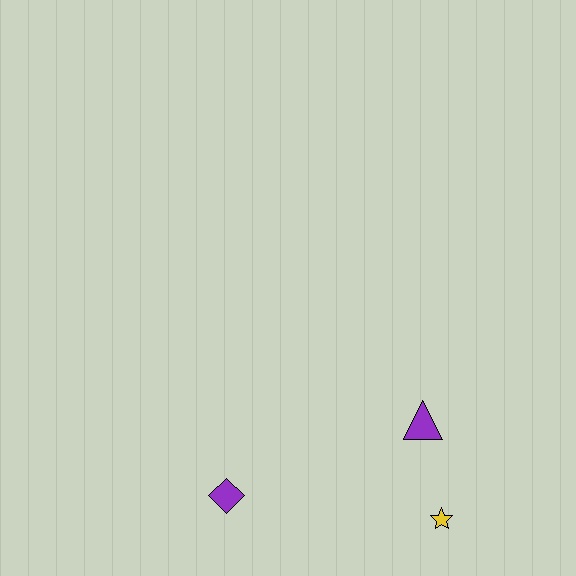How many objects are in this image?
There are 3 objects.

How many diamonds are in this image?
There is 1 diamond.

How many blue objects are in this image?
There are no blue objects.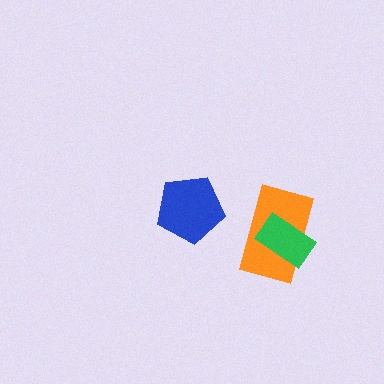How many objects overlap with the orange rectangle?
1 object overlaps with the orange rectangle.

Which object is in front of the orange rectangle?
The green rectangle is in front of the orange rectangle.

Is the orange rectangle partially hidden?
Yes, it is partially covered by another shape.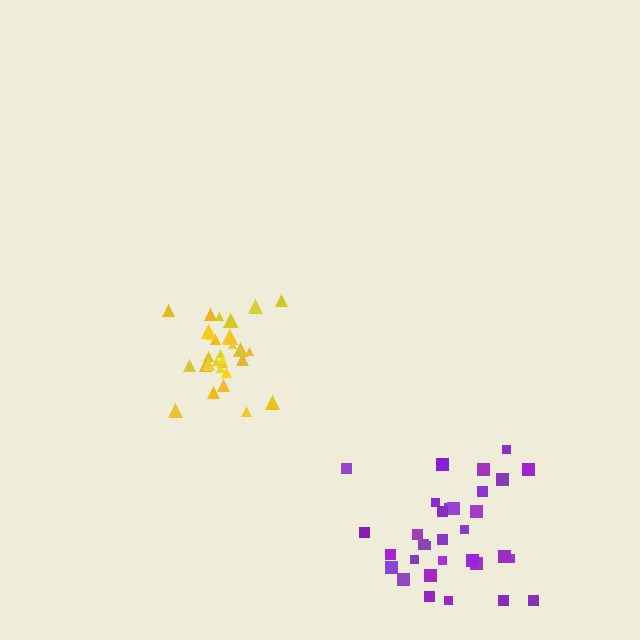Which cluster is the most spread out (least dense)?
Purple.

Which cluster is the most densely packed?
Yellow.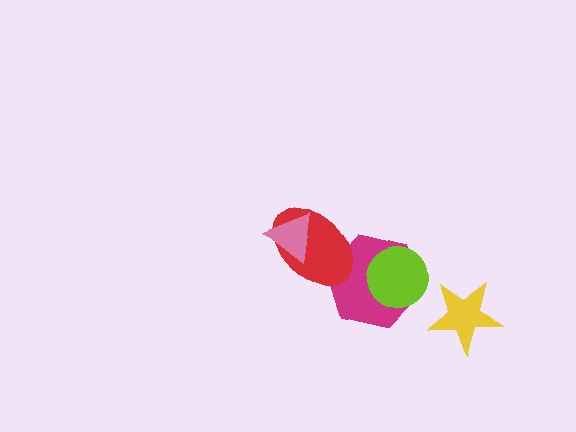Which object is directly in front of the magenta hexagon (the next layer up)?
The red ellipse is directly in front of the magenta hexagon.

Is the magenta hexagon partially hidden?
Yes, it is partially covered by another shape.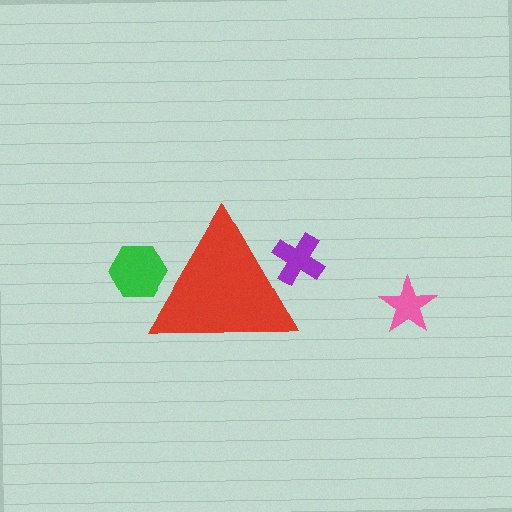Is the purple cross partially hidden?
Yes, the purple cross is partially hidden behind the red triangle.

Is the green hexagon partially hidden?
Yes, the green hexagon is partially hidden behind the red triangle.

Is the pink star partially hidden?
No, the pink star is fully visible.